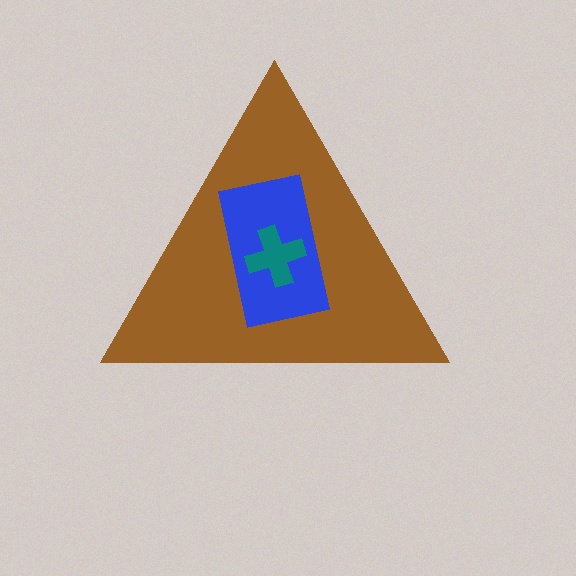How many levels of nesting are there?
3.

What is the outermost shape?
The brown triangle.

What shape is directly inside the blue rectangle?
The teal cross.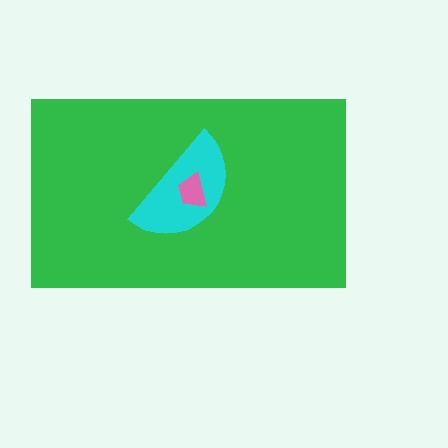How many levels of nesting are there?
3.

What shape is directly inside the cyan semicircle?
The pink trapezoid.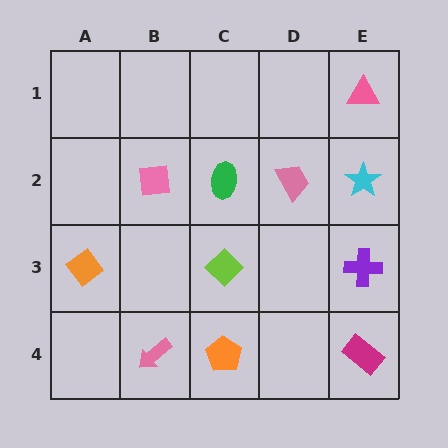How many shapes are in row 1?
1 shape.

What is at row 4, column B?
A pink arrow.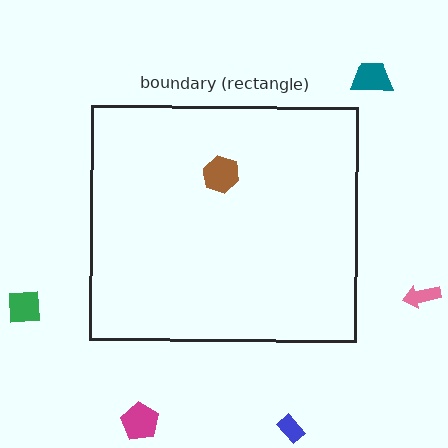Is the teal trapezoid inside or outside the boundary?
Outside.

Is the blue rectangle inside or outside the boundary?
Outside.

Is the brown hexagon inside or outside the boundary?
Inside.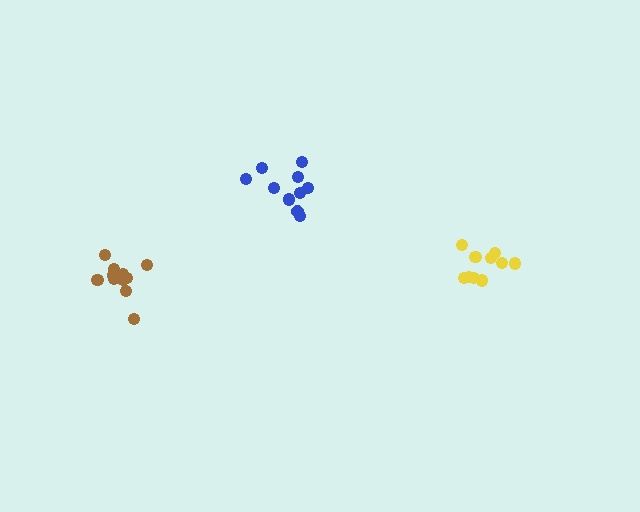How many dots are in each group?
Group 1: 10 dots, Group 2: 10 dots, Group 3: 12 dots (32 total).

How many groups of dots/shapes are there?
There are 3 groups.